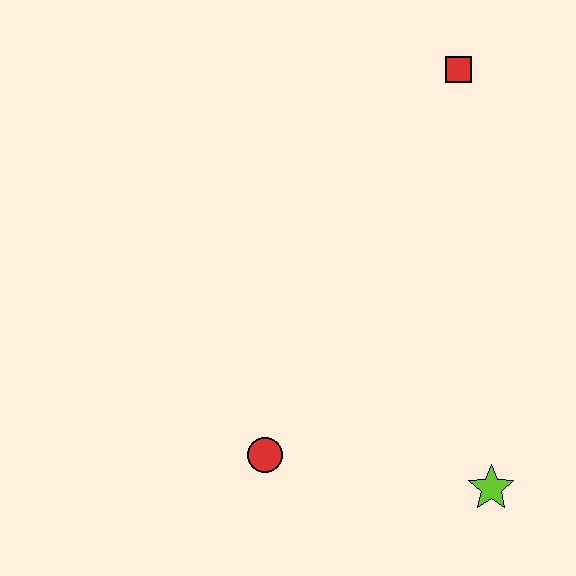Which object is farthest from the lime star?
The red square is farthest from the lime star.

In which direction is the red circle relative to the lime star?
The red circle is to the left of the lime star.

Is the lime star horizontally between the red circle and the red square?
No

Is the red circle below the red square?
Yes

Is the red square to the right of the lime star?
No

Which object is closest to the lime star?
The red circle is closest to the lime star.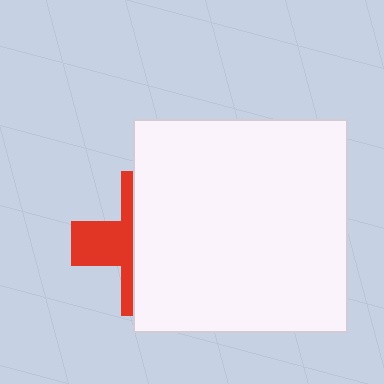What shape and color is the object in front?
The object in front is a white square.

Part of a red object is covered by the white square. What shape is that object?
It is a cross.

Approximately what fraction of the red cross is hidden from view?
Roughly 64% of the red cross is hidden behind the white square.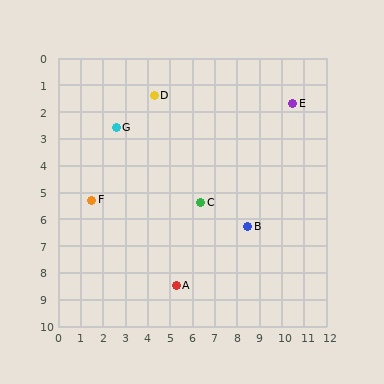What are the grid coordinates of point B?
Point B is at approximately (8.5, 6.3).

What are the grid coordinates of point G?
Point G is at approximately (2.6, 2.6).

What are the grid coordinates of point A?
Point A is at approximately (5.3, 8.5).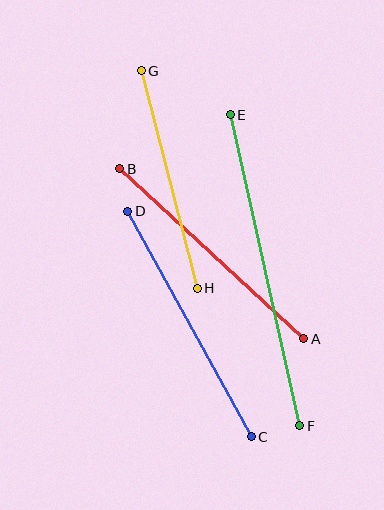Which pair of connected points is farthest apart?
Points E and F are farthest apart.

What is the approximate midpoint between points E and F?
The midpoint is at approximately (265, 270) pixels.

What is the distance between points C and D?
The distance is approximately 257 pixels.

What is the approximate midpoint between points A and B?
The midpoint is at approximately (212, 254) pixels.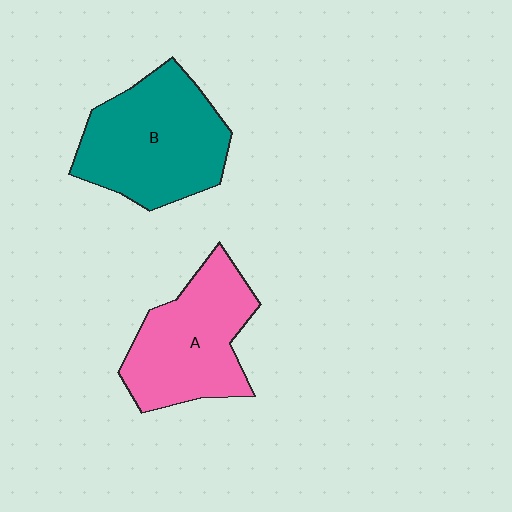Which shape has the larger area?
Shape B (teal).